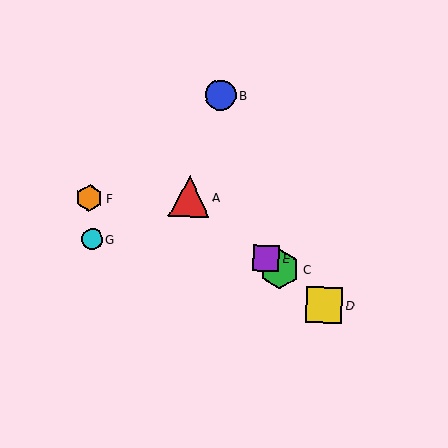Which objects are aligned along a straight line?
Objects A, C, D, E are aligned along a straight line.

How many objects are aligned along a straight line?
4 objects (A, C, D, E) are aligned along a straight line.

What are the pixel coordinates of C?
Object C is at (280, 269).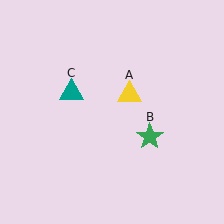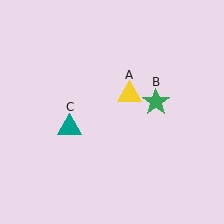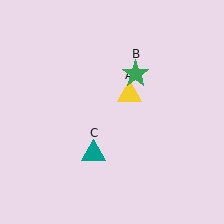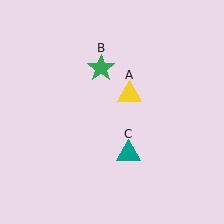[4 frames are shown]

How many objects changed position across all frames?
2 objects changed position: green star (object B), teal triangle (object C).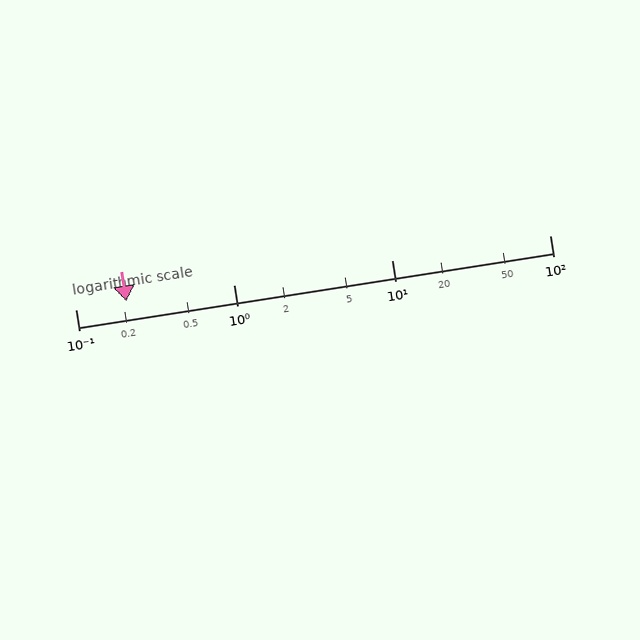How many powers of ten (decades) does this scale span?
The scale spans 3 decades, from 0.1 to 100.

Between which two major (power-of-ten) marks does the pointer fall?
The pointer is between 0.1 and 1.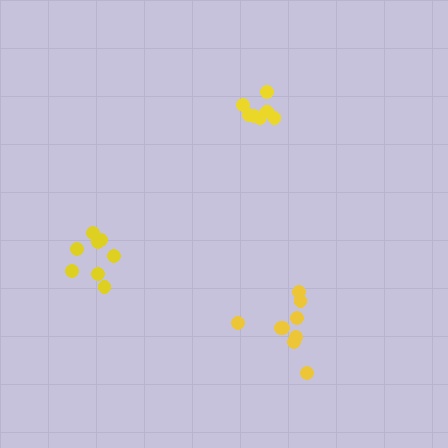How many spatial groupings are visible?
There are 3 spatial groupings.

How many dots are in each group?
Group 1: 8 dots, Group 2: 7 dots, Group 3: 9 dots (24 total).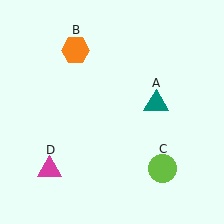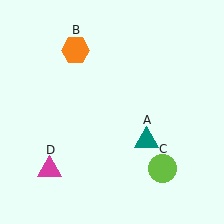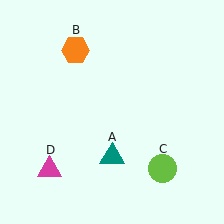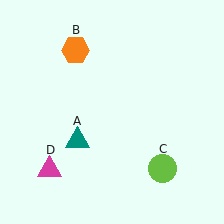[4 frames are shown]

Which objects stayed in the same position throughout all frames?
Orange hexagon (object B) and lime circle (object C) and magenta triangle (object D) remained stationary.